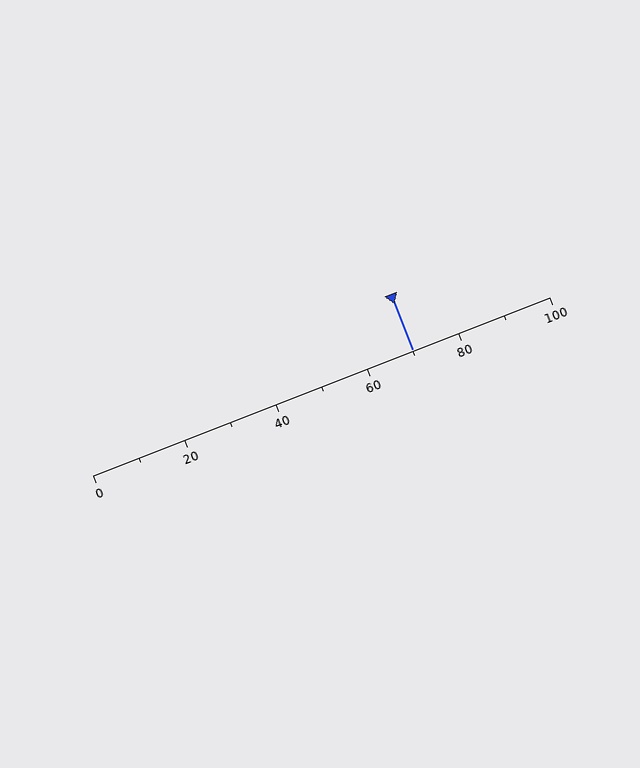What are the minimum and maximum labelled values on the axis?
The axis runs from 0 to 100.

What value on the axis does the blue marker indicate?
The marker indicates approximately 70.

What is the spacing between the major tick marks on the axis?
The major ticks are spaced 20 apart.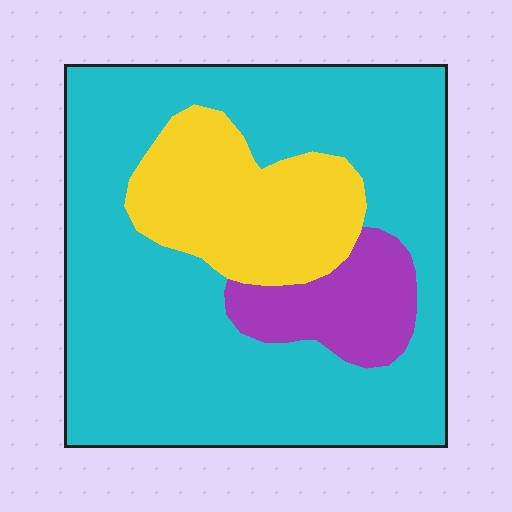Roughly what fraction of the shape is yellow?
Yellow covers about 20% of the shape.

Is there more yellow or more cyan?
Cyan.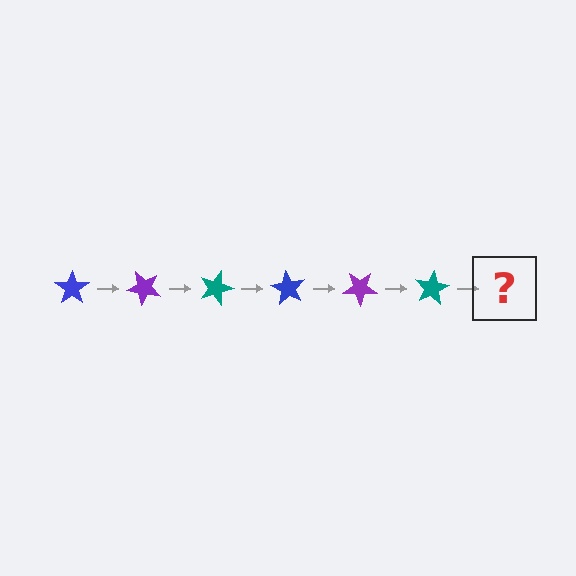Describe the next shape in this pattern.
It should be a blue star, rotated 270 degrees from the start.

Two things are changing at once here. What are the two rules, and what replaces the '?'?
The two rules are that it rotates 45 degrees each step and the color cycles through blue, purple, and teal. The '?' should be a blue star, rotated 270 degrees from the start.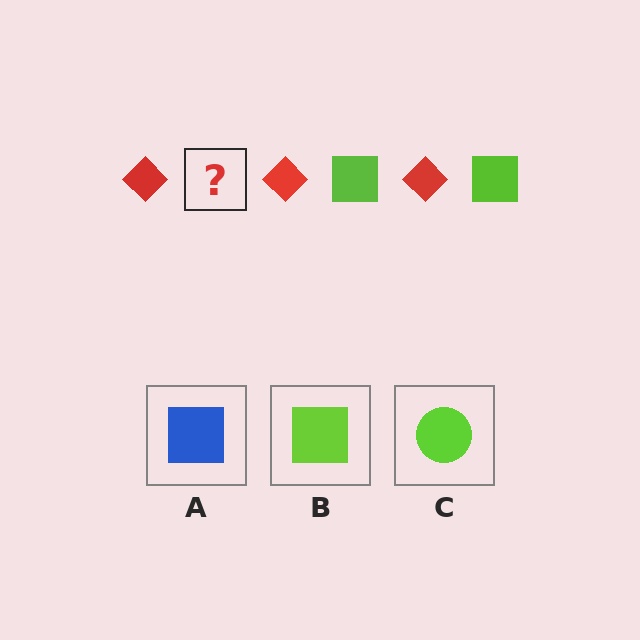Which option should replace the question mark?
Option B.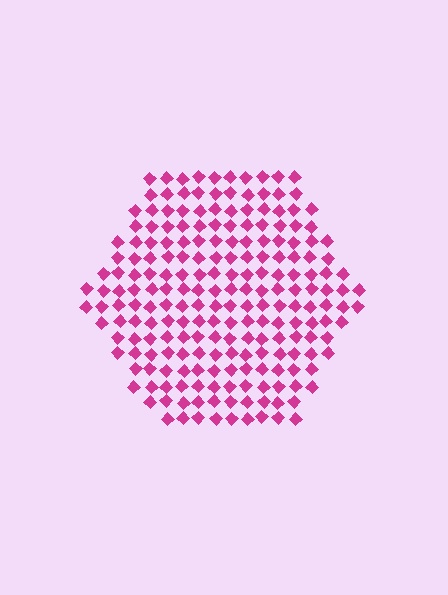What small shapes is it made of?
It is made of small diamonds.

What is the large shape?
The large shape is a hexagon.